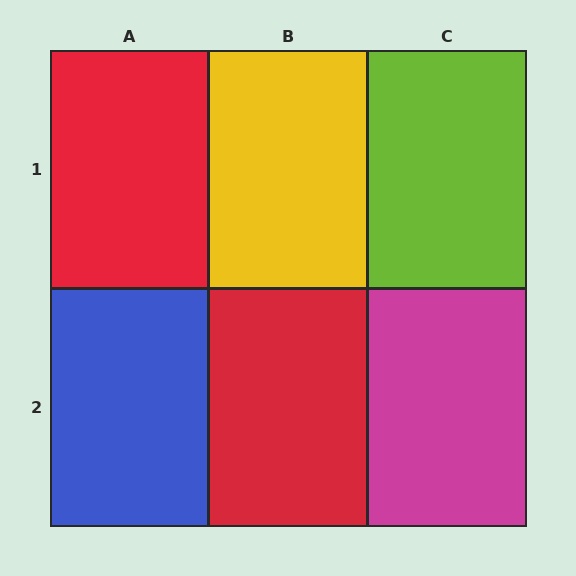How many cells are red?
2 cells are red.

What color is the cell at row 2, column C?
Magenta.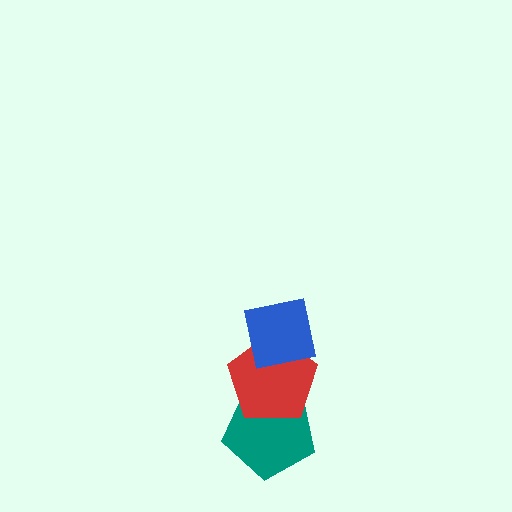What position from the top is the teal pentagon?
The teal pentagon is 3rd from the top.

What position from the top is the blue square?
The blue square is 1st from the top.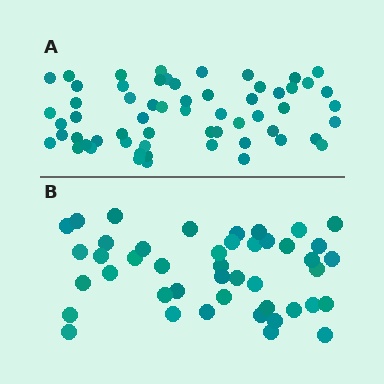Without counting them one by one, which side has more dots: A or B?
Region A (the top region) has more dots.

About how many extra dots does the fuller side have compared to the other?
Region A has approximately 15 more dots than region B.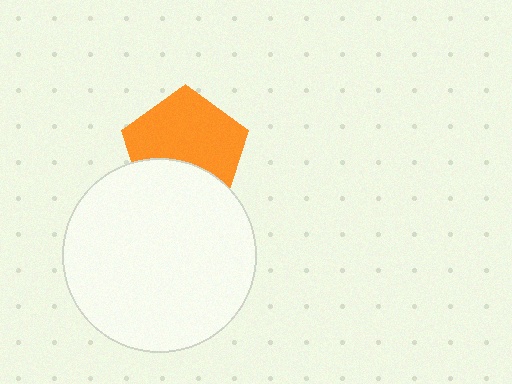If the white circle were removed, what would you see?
You would see the complete orange pentagon.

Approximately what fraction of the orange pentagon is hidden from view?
Roughly 34% of the orange pentagon is hidden behind the white circle.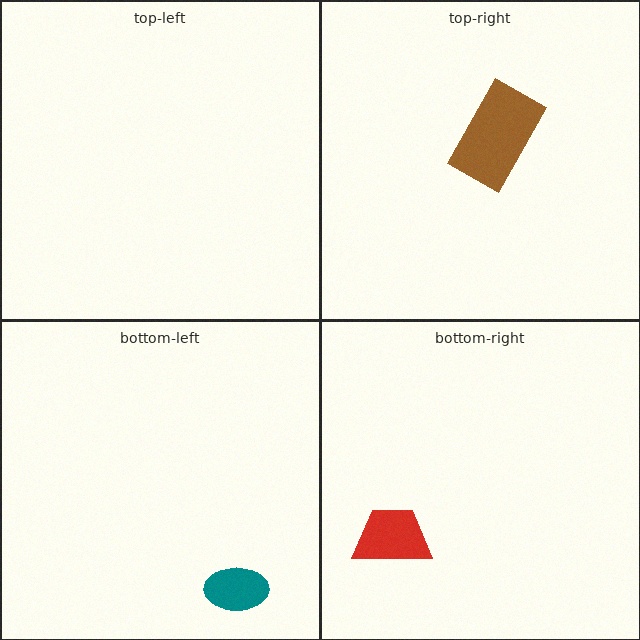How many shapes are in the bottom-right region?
1.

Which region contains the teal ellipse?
The bottom-left region.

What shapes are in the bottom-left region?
The teal ellipse.